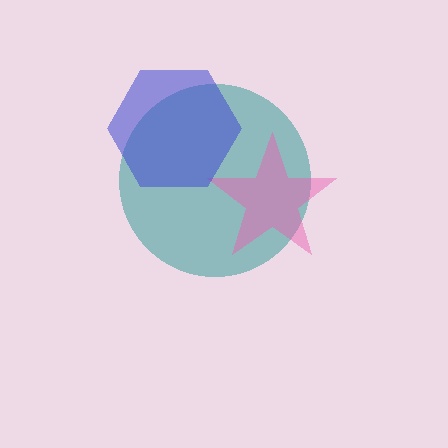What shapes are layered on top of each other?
The layered shapes are: a teal circle, a pink star, a blue hexagon.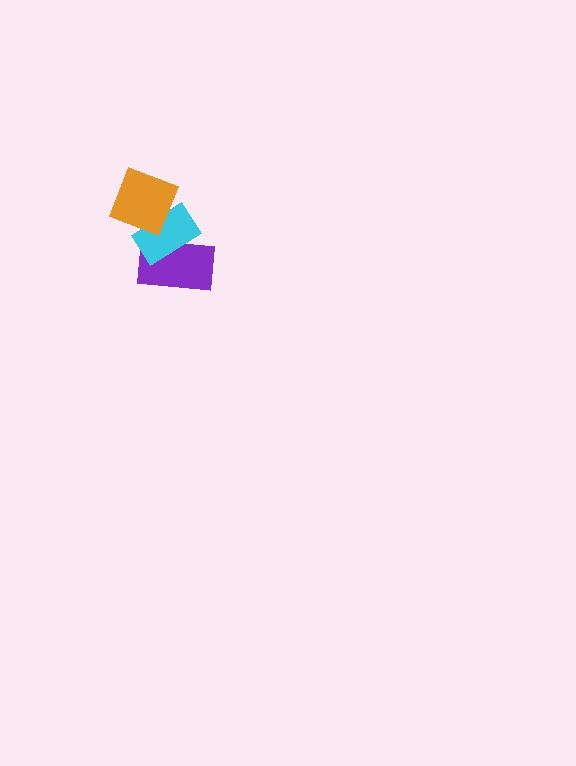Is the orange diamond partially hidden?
No, no other shape covers it.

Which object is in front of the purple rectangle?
The cyan rectangle is in front of the purple rectangle.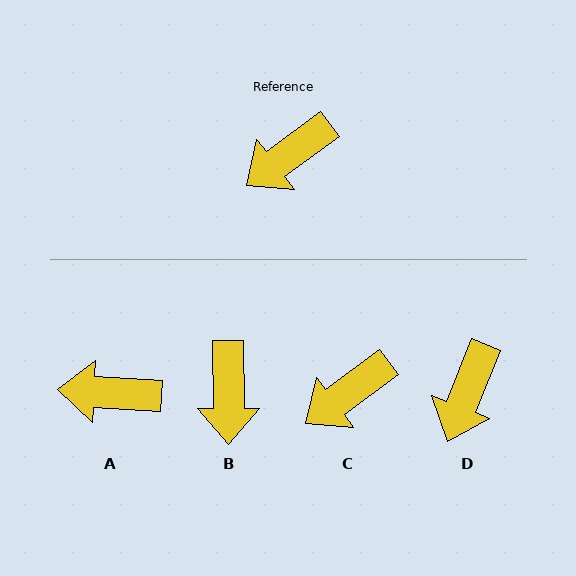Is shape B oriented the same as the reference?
No, it is off by about 54 degrees.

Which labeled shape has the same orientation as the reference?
C.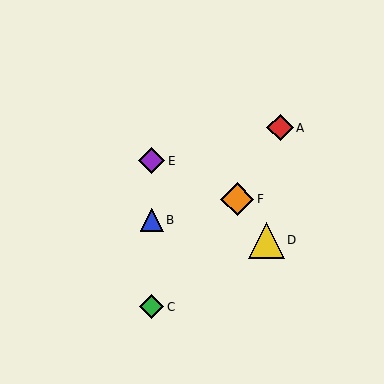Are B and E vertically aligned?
Yes, both are at x≈152.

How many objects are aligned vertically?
3 objects (B, C, E) are aligned vertically.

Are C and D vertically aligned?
No, C is at x≈152 and D is at x≈266.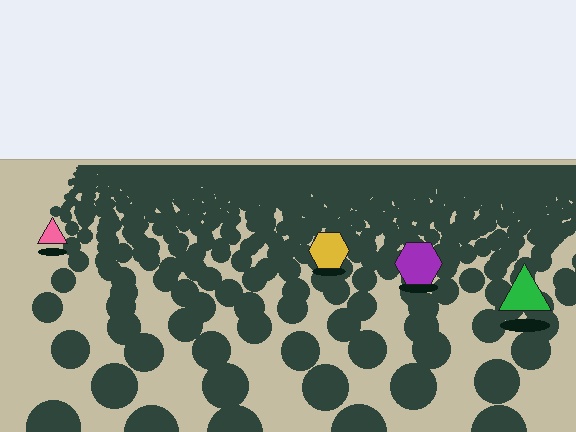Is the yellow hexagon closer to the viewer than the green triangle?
No. The green triangle is closer — you can tell from the texture gradient: the ground texture is coarser near it.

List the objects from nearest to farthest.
From nearest to farthest: the green triangle, the purple hexagon, the yellow hexagon, the pink triangle.